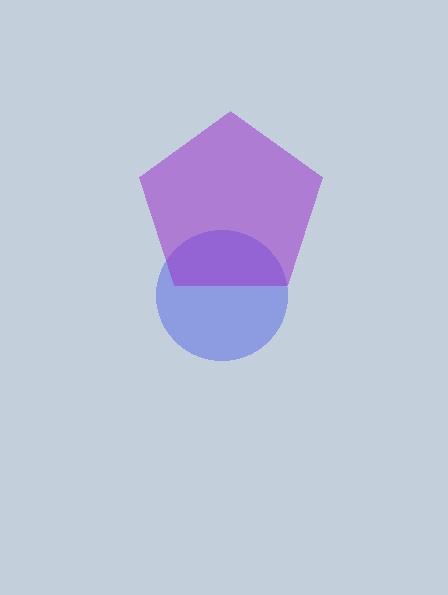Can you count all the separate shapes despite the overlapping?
Yes, there are 2 separate shapes.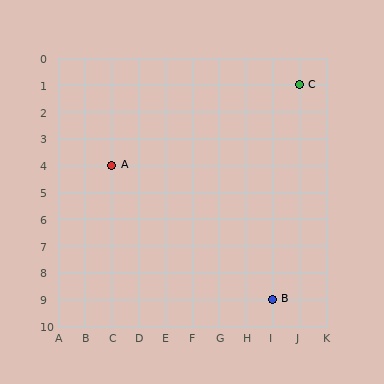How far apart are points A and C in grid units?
Points A and C are 7 columns and 3 rows apart (about 7.6 grid units diagonally).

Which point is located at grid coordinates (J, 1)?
Point C is at (J, 1).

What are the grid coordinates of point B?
Point B is at grid coordinates (I, 9).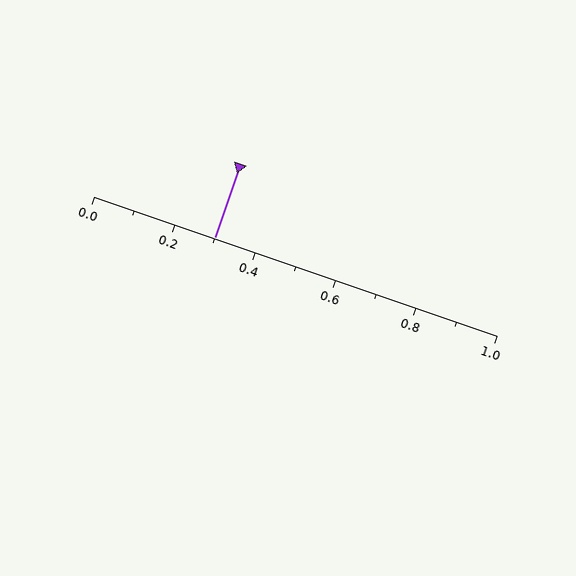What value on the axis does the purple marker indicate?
The marker indicates approximately 0.3.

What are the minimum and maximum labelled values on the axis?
The axis runs from 0.0 to 1.0.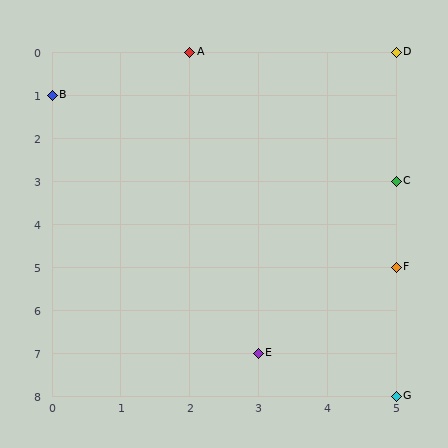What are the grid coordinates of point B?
Point B is at grid coordinates (0, 1).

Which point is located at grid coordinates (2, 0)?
Point A is at (2, 0).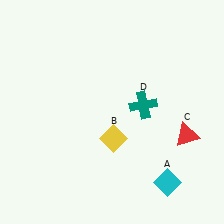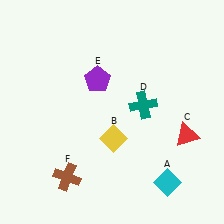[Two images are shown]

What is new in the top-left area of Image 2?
A purple pentagon (E) was added in the top-left area of Image 2.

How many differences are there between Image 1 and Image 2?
There are 2 differences between the two images.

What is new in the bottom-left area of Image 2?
A brown cross (F) was added in the bottom-left area of Image 2.